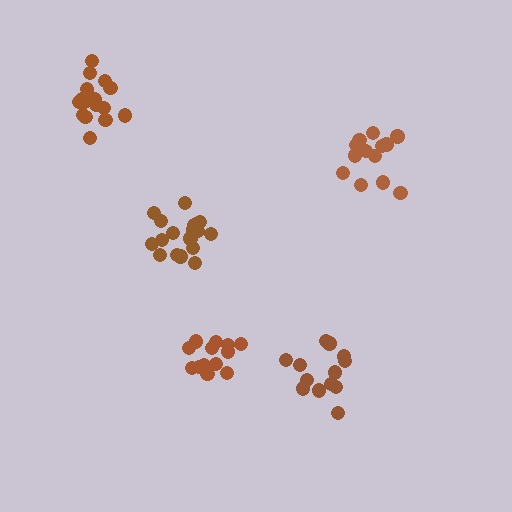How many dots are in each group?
Group 1: 18 dots, Group 2: 14 dots, Group 3: 13 dots, Group 4: 18 dots, Group 5: 13 dots (76 total).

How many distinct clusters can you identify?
There are 5 distinct clusters.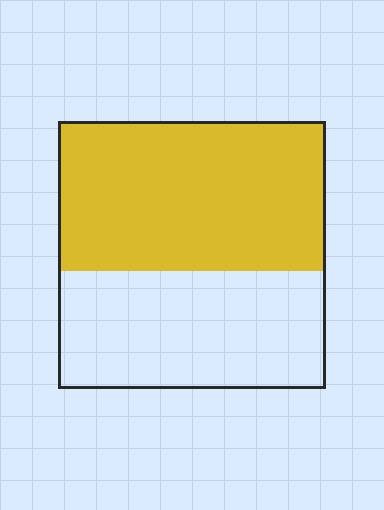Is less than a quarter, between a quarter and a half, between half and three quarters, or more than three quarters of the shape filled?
Between half and three quarters.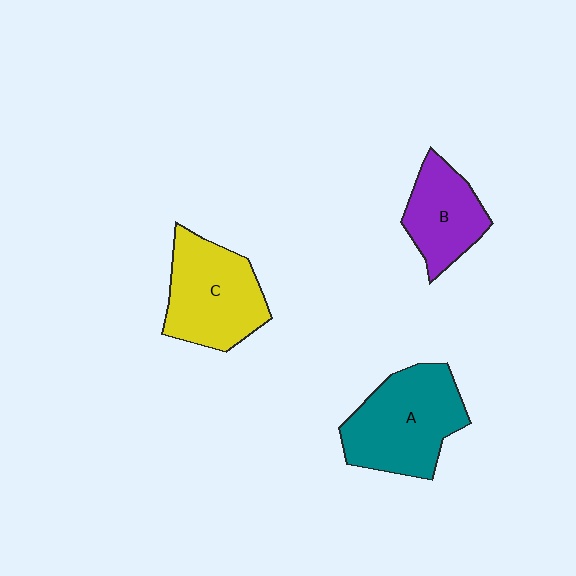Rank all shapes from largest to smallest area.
From largest to smallest: A (teal), C (yellow), B (purple).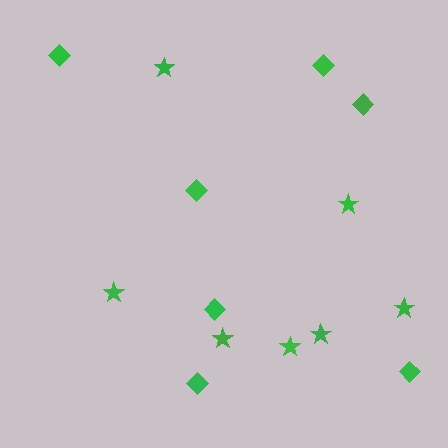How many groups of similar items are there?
There are 2 groups: one group of stars (7) and one group of diamonds (7).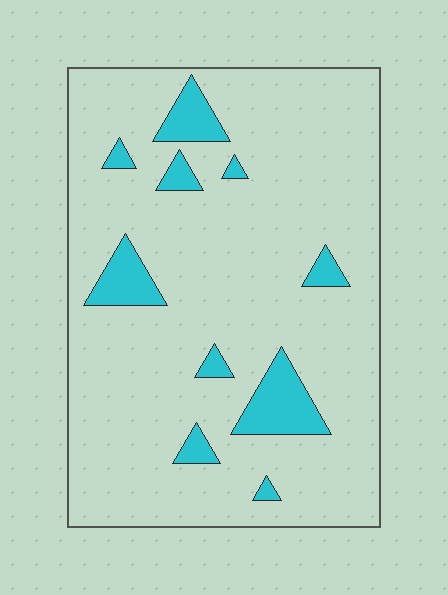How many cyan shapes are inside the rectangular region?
10.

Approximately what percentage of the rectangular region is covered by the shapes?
Approximately 10%.